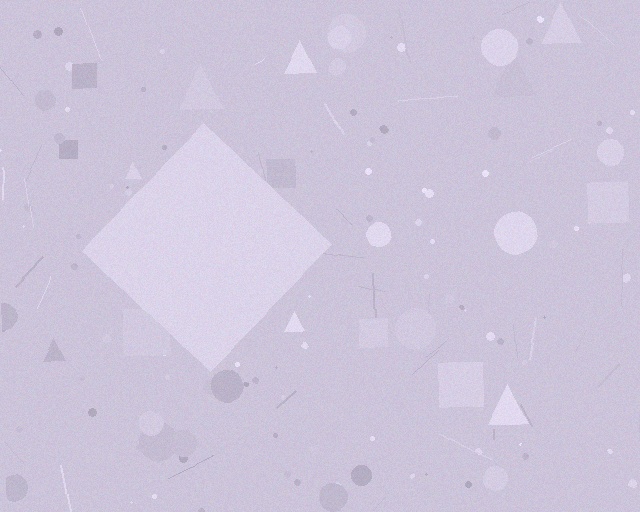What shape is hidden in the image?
A diamond is hidden in the image.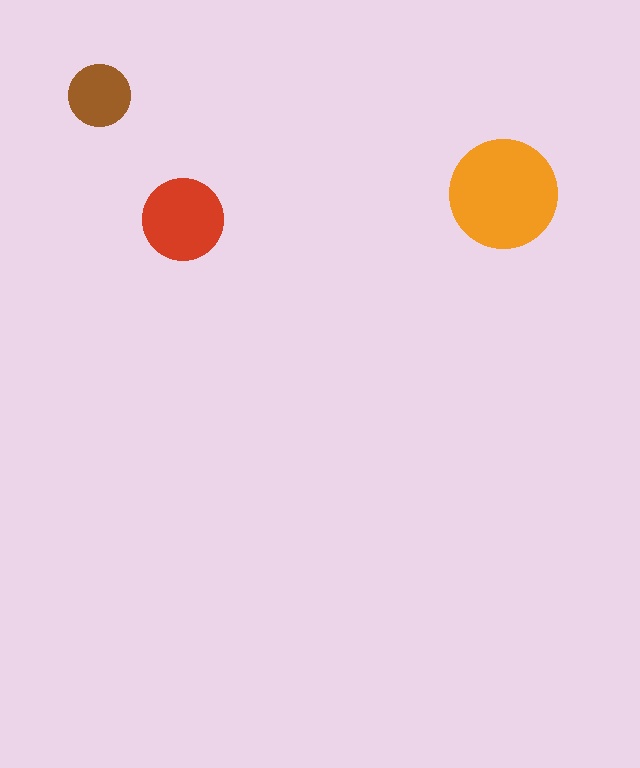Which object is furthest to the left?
The brown circle is leftmost.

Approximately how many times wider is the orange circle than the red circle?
About 1.5 times wider.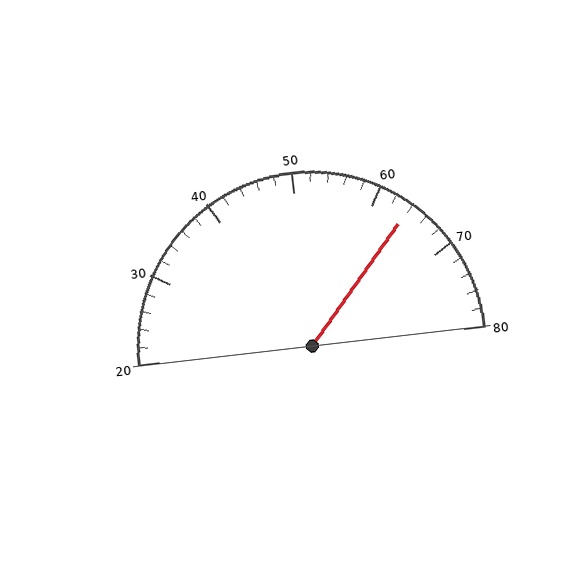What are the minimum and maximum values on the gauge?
The gauge ranges from 20 to 80.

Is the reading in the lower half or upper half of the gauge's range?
The reading is in the upper half of the range (20 to 80).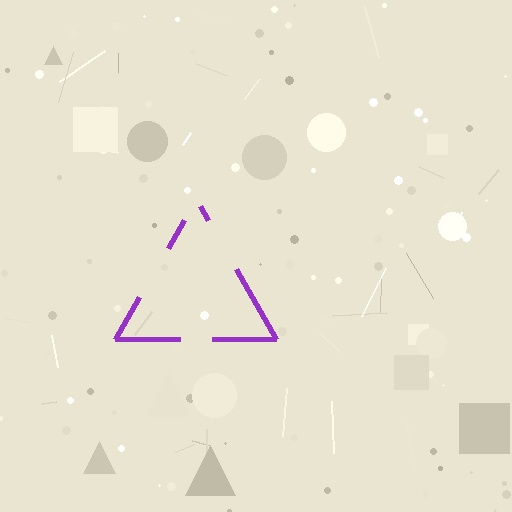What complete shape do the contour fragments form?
The contour fragments form a triangle.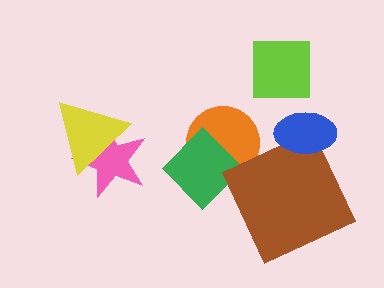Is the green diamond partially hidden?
No, no other shape covers it.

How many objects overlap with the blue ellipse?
1 object overlaps with the blue ellipse.